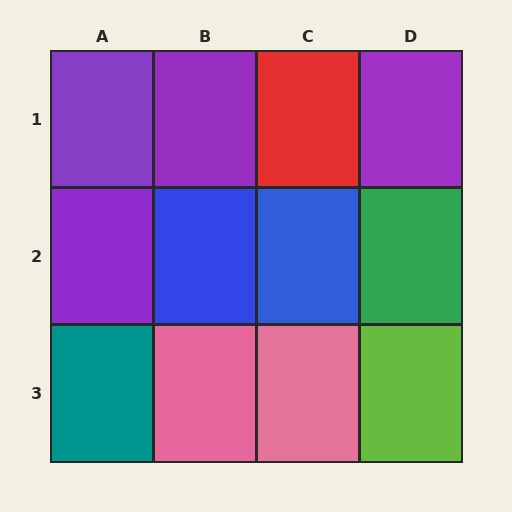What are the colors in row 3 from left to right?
Teal, pink, pink, lime.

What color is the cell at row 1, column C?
Red.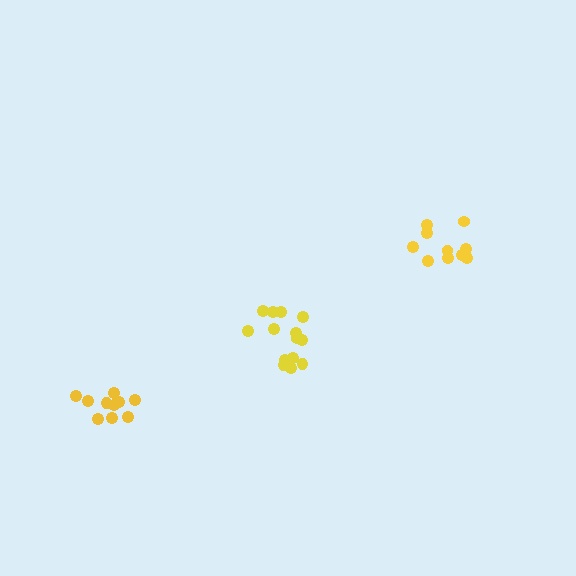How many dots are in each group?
Group 1: 14 dots, Group 2: 10 dots, Group 3: 10 dots (34 total).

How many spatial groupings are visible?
There are 3 spatial groupings.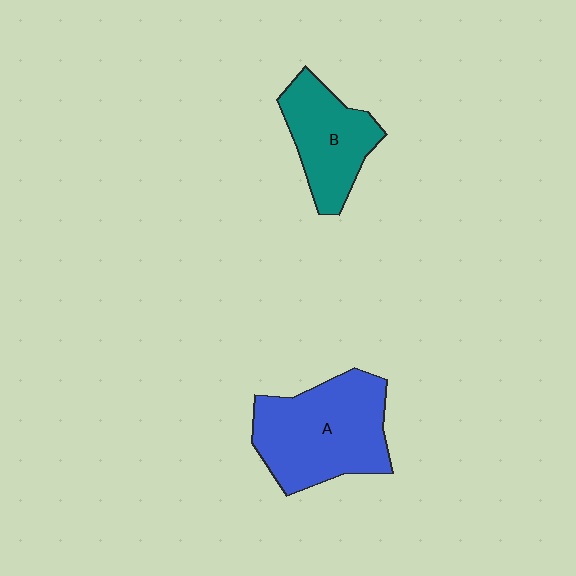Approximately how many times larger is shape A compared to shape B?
Approximately 1.5 times.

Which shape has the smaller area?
Shape B (teal).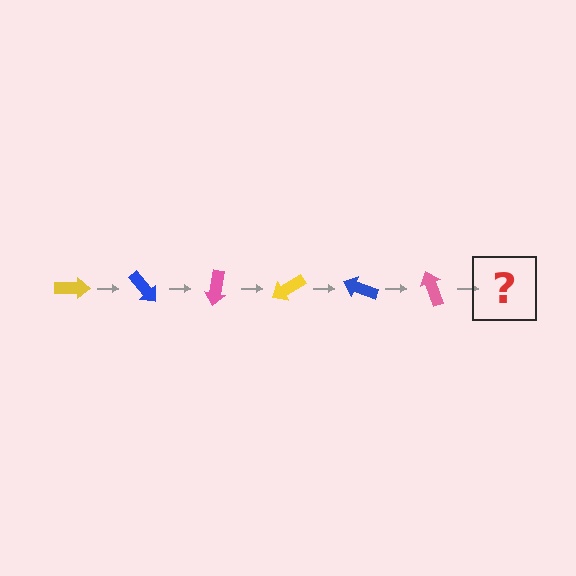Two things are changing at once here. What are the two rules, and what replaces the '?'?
The two rules are that it rotates 50 degrees each step and the color cycles through yellow, blue, and pink. The '?' should be a yellow arrow, rotated 300 degrees from the start.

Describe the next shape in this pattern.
It should be a yellow arrow, rotated 300 degrees from the start.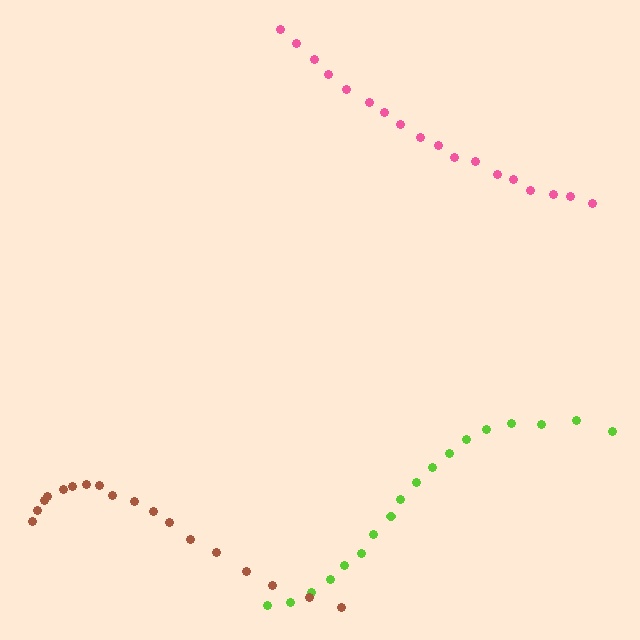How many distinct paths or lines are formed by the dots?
There are 3 distinct paths.